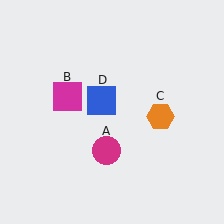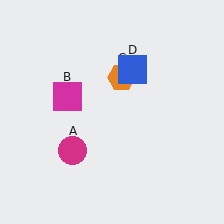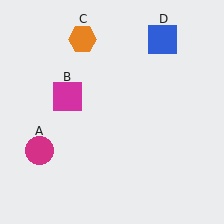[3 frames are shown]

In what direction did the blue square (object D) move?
The blue square (object D) moved up and to the right.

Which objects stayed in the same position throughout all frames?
Magenta square (object B) remained stationary.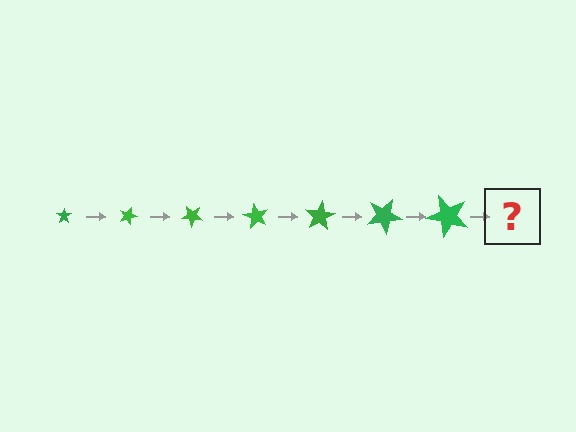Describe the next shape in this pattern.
It should be a star, larger than the previous one and rotated 140 degrees from the start.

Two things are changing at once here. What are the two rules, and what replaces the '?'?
The two rules are that the star grows larger each step and it rotates 20 degrees each step. The '?' should be a star, larger than the previous one and rotated 140 degrees from the start.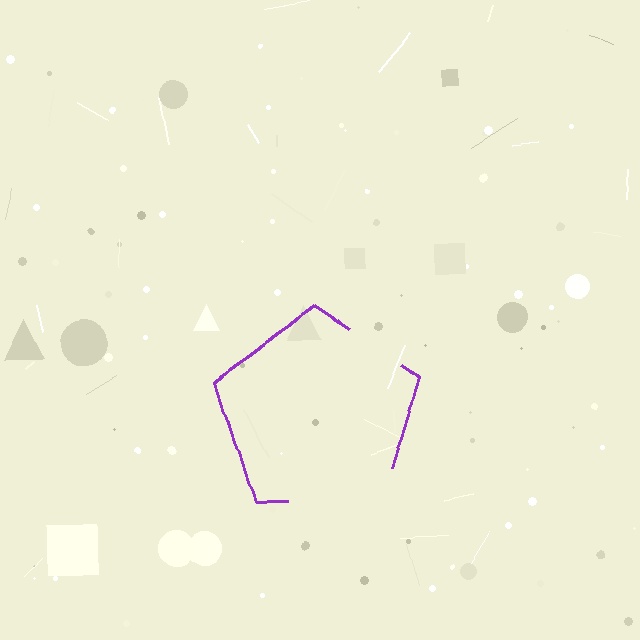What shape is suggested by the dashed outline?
The dashed outline suggests a pentagon.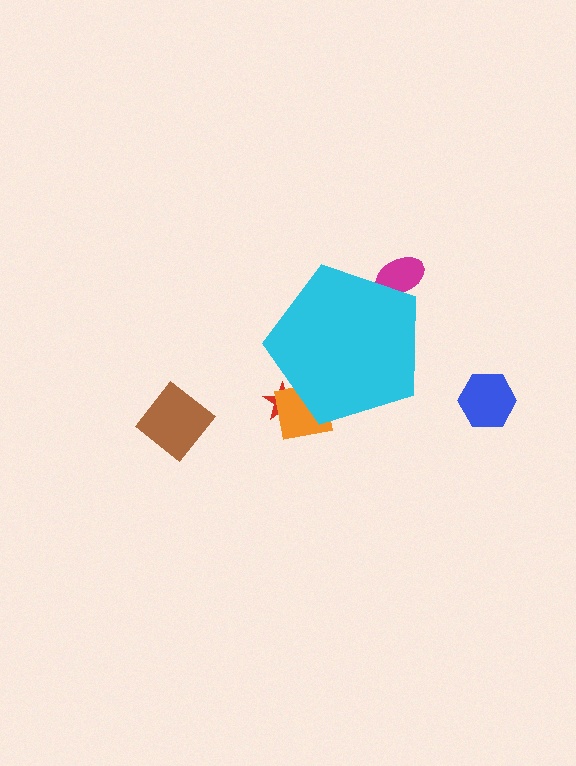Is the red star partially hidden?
Yes, the red star is partially hidden behind the cyan pentagon.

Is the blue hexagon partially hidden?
No, the blue hexagon is fully visible.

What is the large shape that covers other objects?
A cyan pentagon.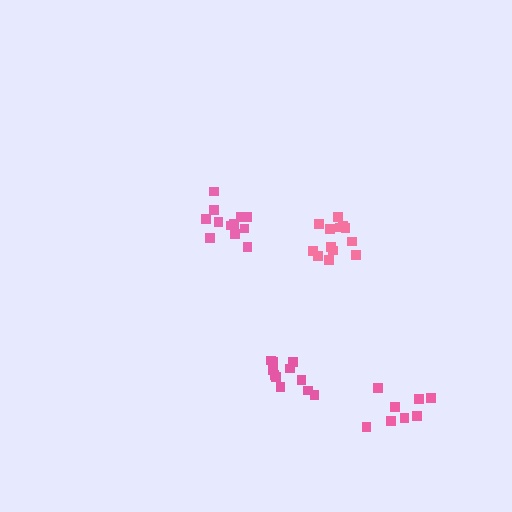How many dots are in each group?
Group 1: 11 dots, Group 2: 8 dots, Group 3: 13 dots, Group 4: 12 dots (44 total).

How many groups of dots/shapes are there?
There are 4 groups.